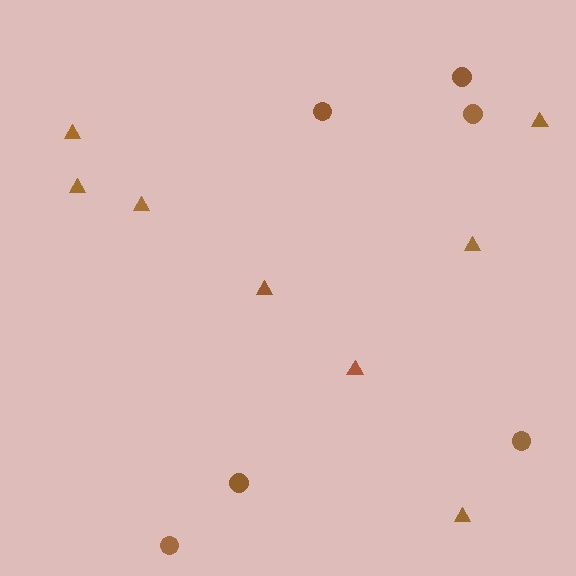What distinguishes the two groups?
There are 2 groups: one group of triangles (8) and one group of circles (6).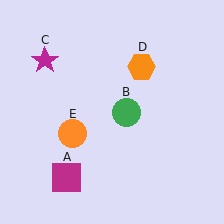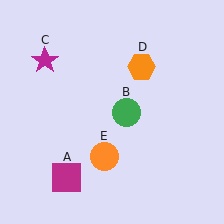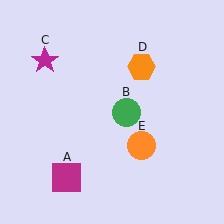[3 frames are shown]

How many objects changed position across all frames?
1 object changed position: orange circle (object E).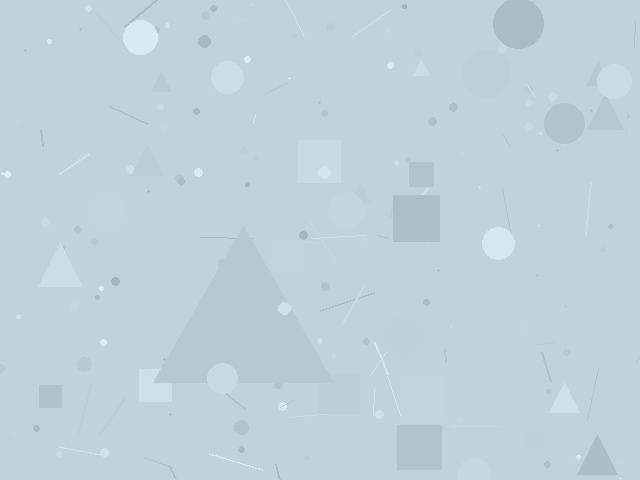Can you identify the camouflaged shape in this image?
The camouflaged shape is a triangle.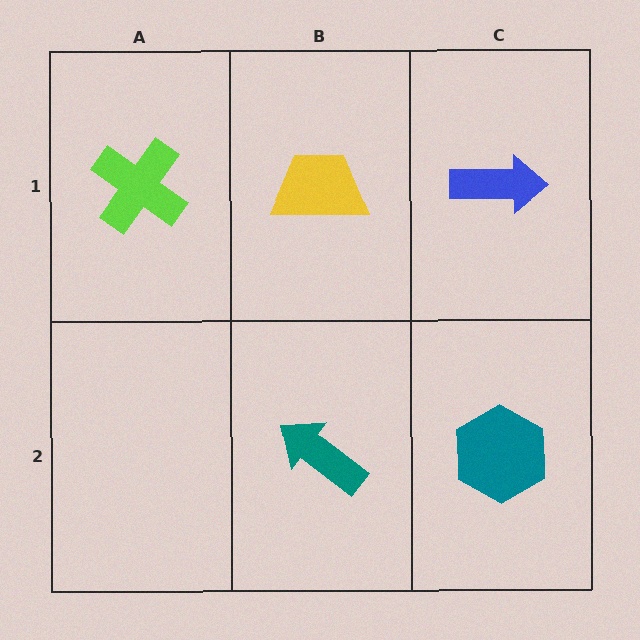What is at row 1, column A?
A lime cross.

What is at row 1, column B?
A yellow trapezoid.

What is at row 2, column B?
A teal arrow.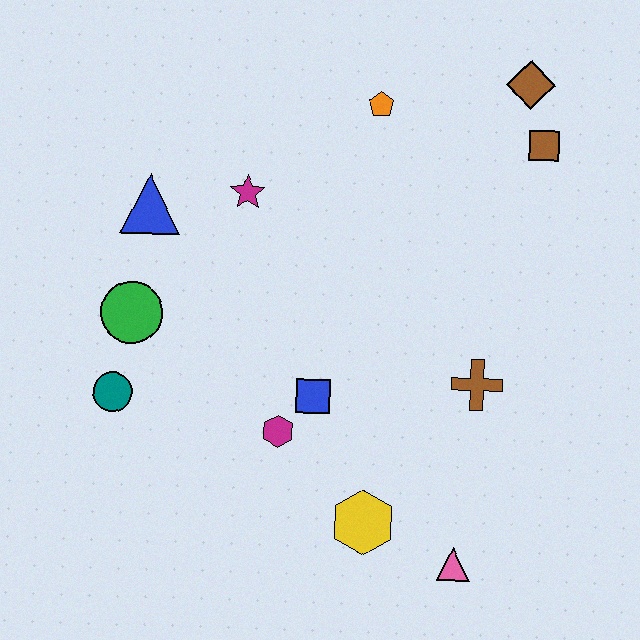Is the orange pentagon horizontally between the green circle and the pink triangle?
Yes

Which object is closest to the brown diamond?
The brown square is closest to the brown diamond.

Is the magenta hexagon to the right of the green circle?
Yes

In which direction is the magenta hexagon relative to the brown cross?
The magenta hexagon is to the left of the brown cross.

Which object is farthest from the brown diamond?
The teal circle is farthest from the brown diamond.